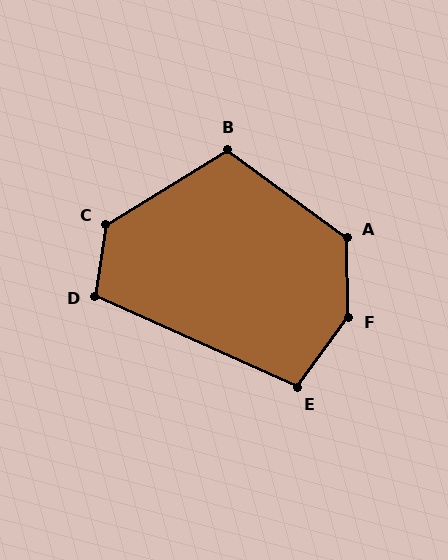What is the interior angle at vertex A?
Approximately 127 degrees (obtuse).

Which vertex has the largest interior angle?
F, at approximately 143 degrees.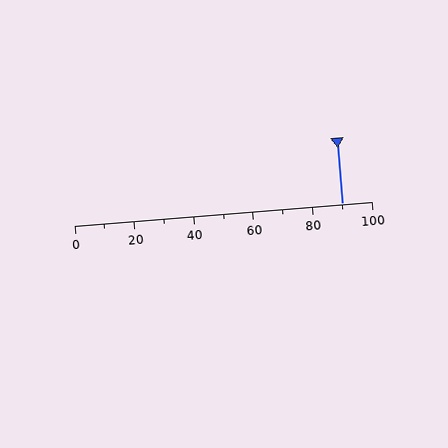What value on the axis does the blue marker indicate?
The marker indicates approximately 90.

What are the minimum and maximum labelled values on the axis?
The axis runs from 0 to 100.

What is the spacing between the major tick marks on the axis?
The major ticks are spaced 20 apart.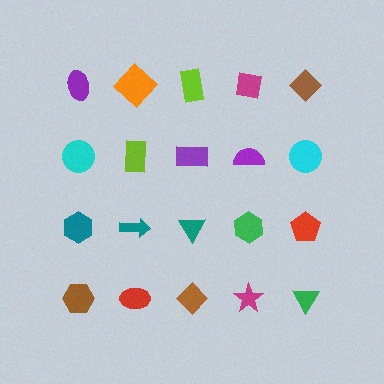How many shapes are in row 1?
5 shapes.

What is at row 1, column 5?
A brown diamond.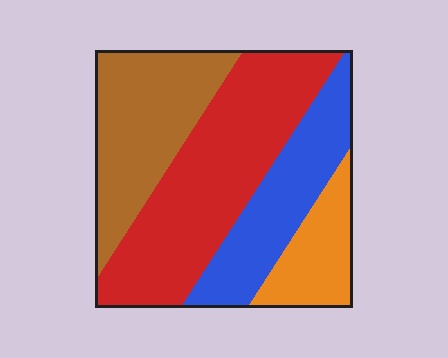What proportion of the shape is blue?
Blue covers 22% of the shape.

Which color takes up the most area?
Red, at roughly 40%.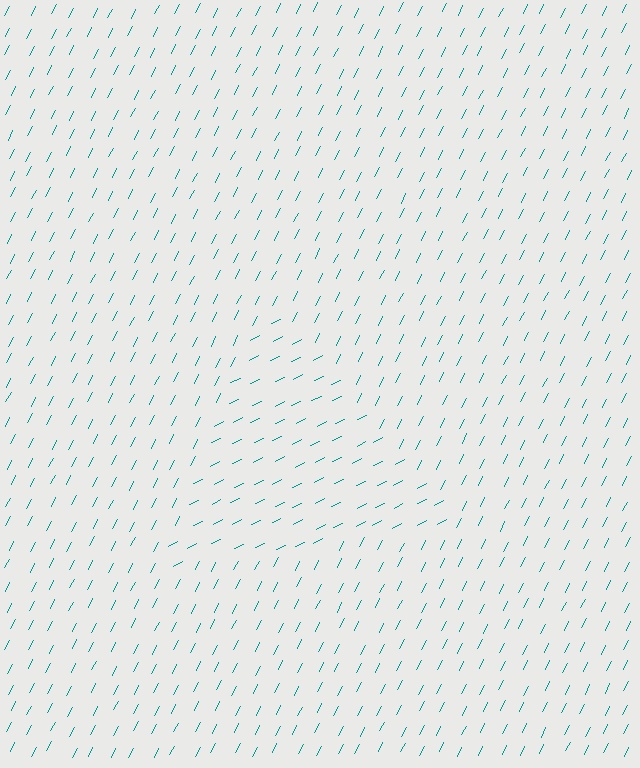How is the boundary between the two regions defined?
The boundary is defined purely by a change in line orientation (approximately 36 degrees difference). All lines are the same color and thickness.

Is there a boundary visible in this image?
Yes, there is a texture boundary formed by a change in line orientation.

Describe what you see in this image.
The image is filled with small teal line segments. A triangle region in the image has lines oriented differently from the surrounding lines, creating a visible texture boundary.